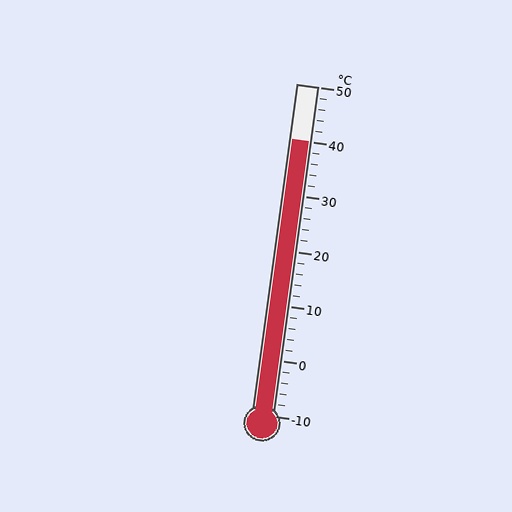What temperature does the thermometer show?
The thermometer shows approximately 40°C.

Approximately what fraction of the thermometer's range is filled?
The thermometer is filled to approximately 85% of its range.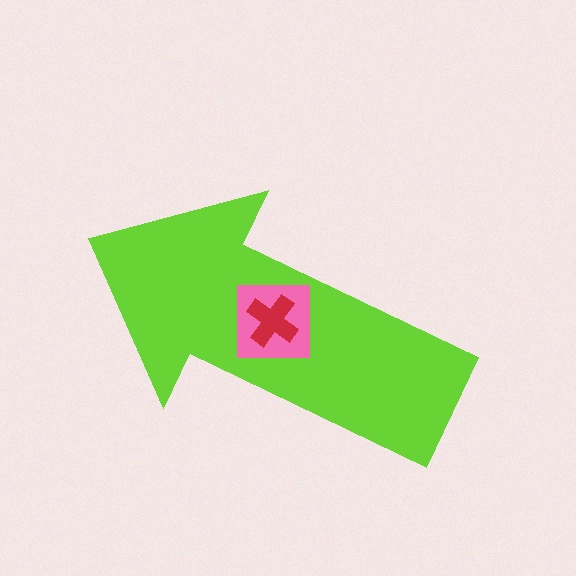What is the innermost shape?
The red cross.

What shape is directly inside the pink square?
The red cross.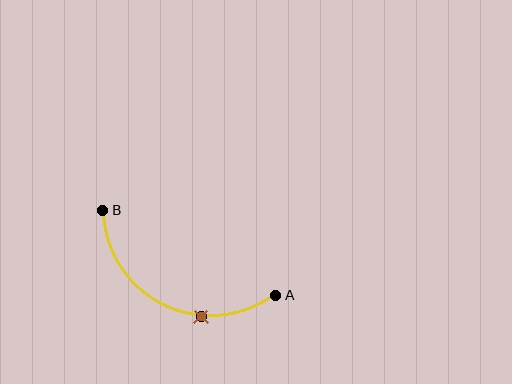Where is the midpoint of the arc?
The arc midpoint is the point on the curve farthest from the straight line joining A and B. It sits below that line.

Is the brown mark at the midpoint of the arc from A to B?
No. The brown mark lies on the arc but is closer to endpoint A. The arc midpoint would be at the point on the curve equidistant along the arc from both A and B.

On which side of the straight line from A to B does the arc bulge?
The arc bulges below the straight line connecting A and B.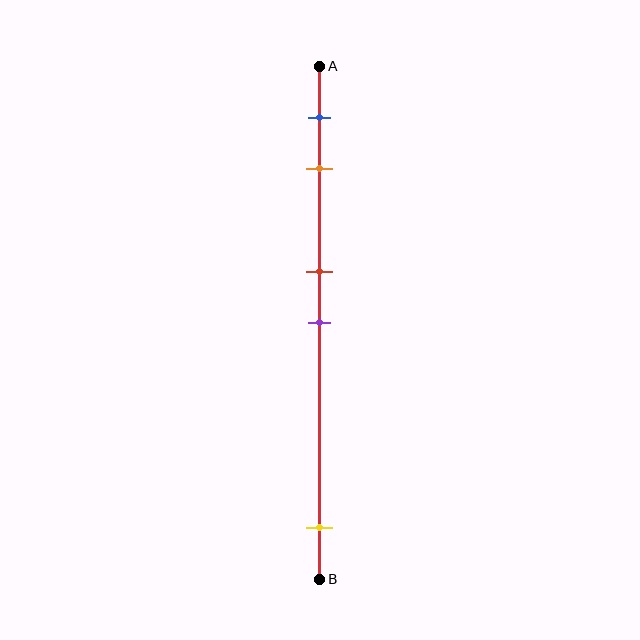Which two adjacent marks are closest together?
The red and purple marks are the closest adjacent pair.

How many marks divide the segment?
There are 5 marks dividing the segment.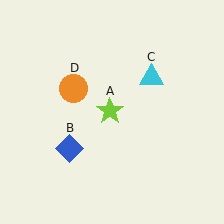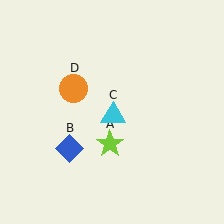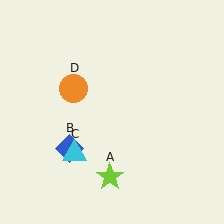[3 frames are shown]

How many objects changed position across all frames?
2 objects changed position: lime star (object A), cyan triangle (object C).